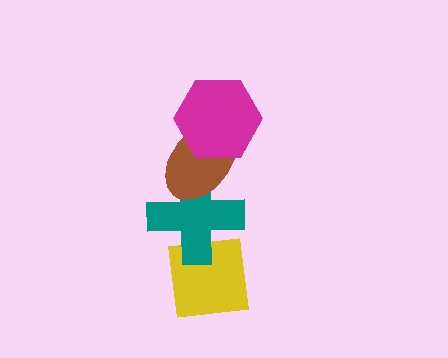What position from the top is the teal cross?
The teal cross is 3rd from the top.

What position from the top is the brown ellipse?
The brown ellipse is 2nd from the top.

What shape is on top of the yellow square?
The teal cross is on top of the yellow square.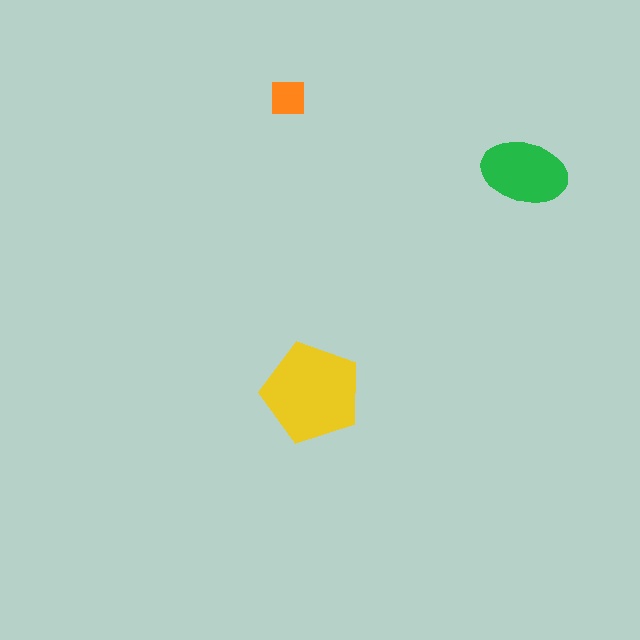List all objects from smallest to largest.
The orange square, the green ellipse, the yellow pentagon.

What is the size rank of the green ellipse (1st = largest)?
2nd.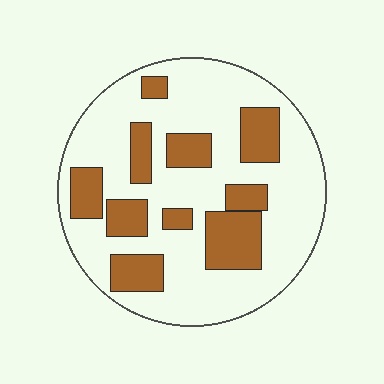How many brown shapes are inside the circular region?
10.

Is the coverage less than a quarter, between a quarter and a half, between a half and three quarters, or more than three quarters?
Between a quarter and a half.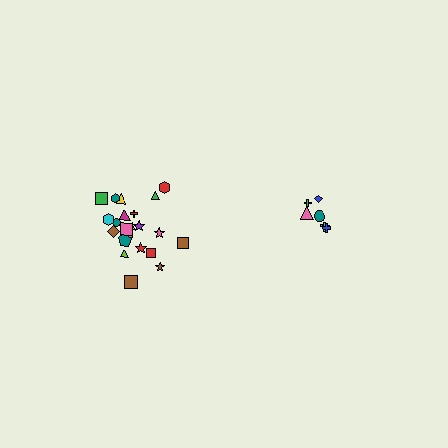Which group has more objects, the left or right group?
The left group.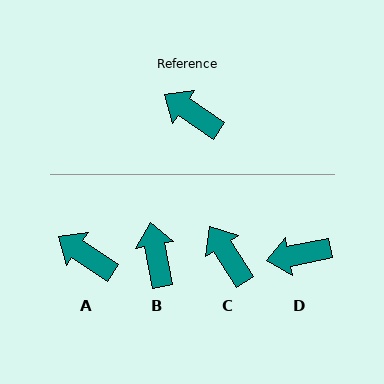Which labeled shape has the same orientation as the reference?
A.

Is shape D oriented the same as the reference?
No, it is off by about 45 degrees.